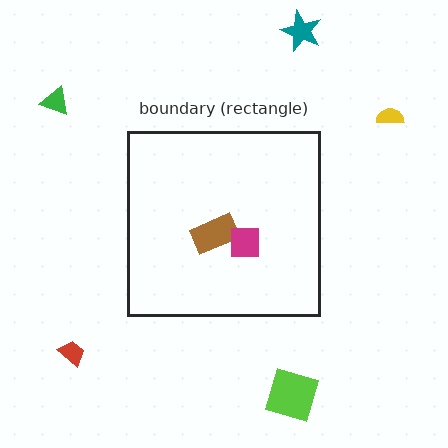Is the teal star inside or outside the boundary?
Outside.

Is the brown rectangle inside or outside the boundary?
Inside.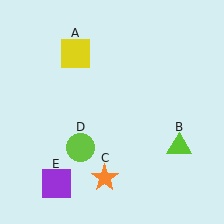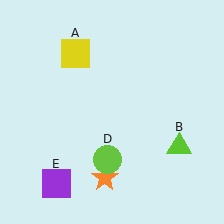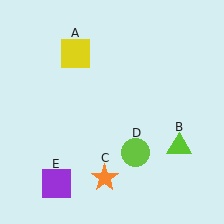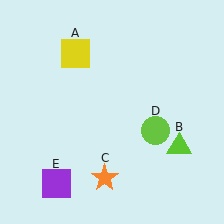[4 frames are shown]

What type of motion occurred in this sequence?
The lime circle (object D) rotated counterclockwise around the center of the scene.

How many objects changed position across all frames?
1 object changed position: lime circle (object D).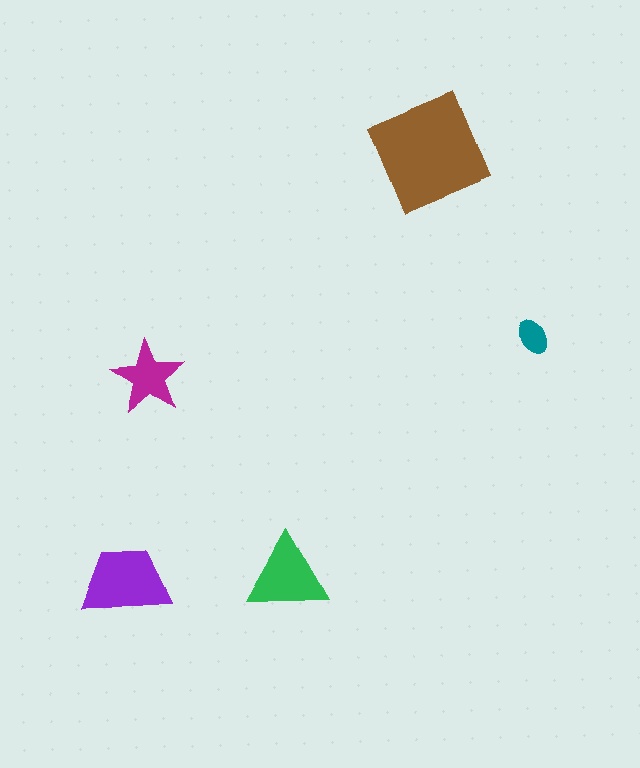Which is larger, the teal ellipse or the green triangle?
The green triangle.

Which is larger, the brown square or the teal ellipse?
The brown square.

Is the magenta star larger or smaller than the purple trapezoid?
Smaller.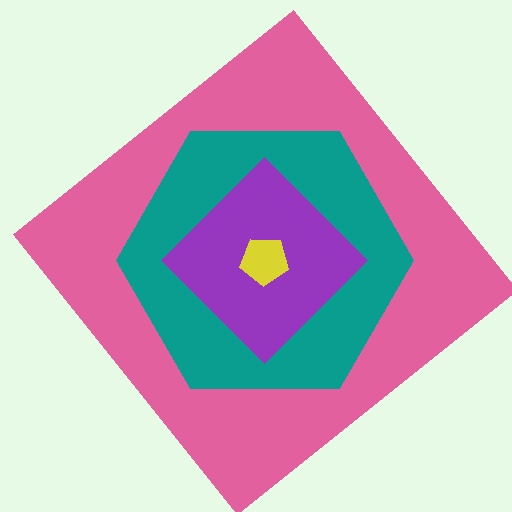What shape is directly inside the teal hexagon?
The purple diamond.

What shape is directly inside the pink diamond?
The teal hexagon.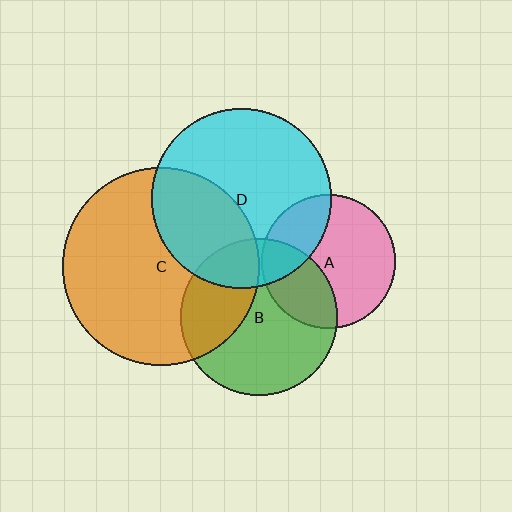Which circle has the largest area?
Circle C (orange).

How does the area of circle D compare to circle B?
Approximately 1.3 times.